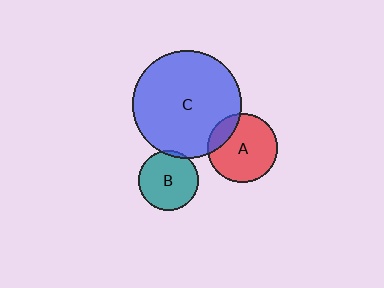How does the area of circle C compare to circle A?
Approximately 2.5 times.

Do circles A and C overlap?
Yes.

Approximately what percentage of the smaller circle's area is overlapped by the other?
Approximately 15%.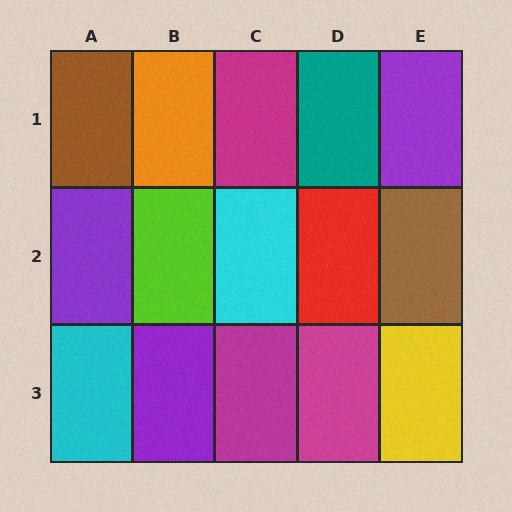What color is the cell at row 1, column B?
Orange.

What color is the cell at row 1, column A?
Brown.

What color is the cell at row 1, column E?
Purple.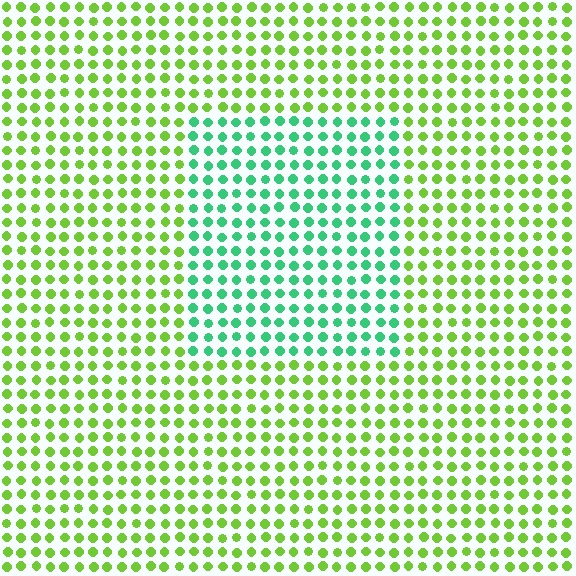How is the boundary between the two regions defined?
The boundary is defined purely by a slight shift in hue (about 51 degrees). Spacing, size, and orientation are identical on both sides.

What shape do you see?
I see a rectangle.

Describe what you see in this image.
The image is filled with small lime elements in a uniform arrangement. A rectangle-shaped region is visible where the elements are tinted to a slightly different hue, forming a subtle color boundary.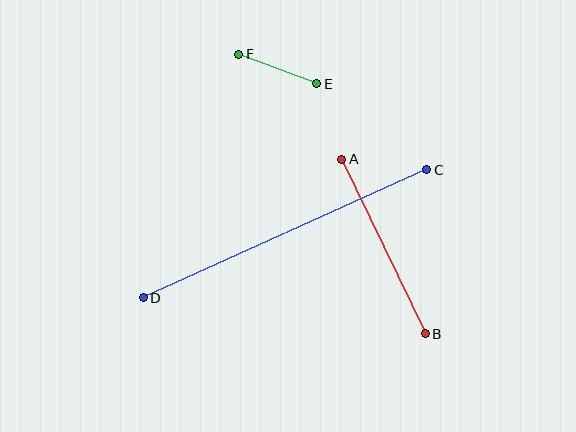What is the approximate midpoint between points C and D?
The midpoint is at approximately (285, 234) pixels.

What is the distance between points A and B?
The distance is approximately 194 pixels.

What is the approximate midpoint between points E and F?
The midpoint is at approximately (278, 69) pixels.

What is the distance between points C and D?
The distance is approximately 311 pixels.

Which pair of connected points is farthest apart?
Points C and D are farthest apart.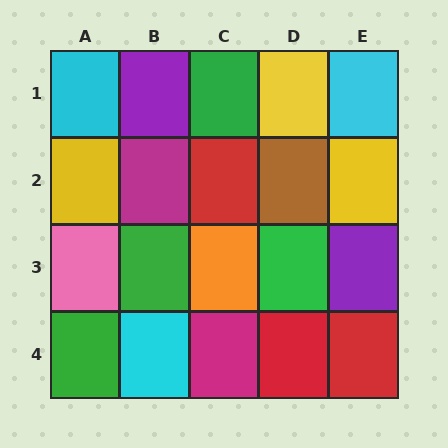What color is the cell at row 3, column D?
Green.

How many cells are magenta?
2 cells are magenta.